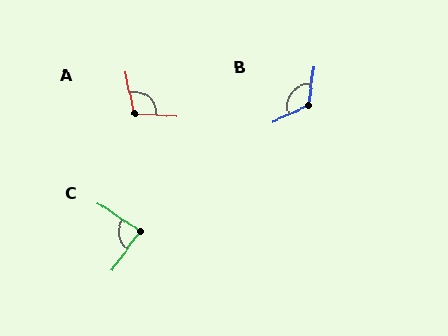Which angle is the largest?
B, at approximately 121 degrees.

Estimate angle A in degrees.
Approximately 107 degrees.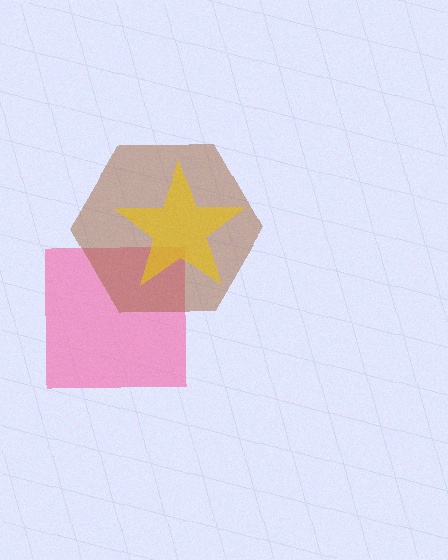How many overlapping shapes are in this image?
There are 3 overlapping shapes in the image.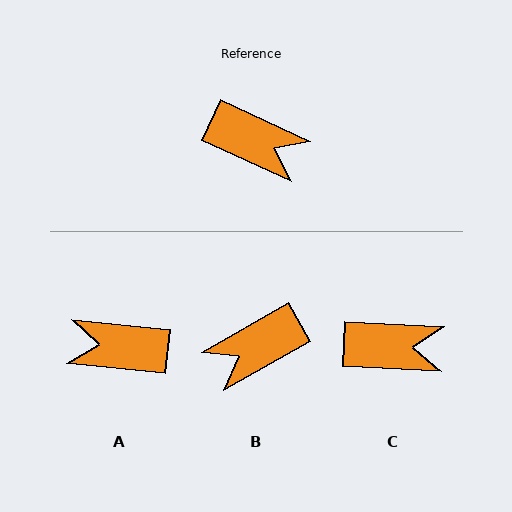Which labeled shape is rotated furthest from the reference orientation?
A, about 161 degrees away.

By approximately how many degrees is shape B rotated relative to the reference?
Approximately 125 degrees clockwise.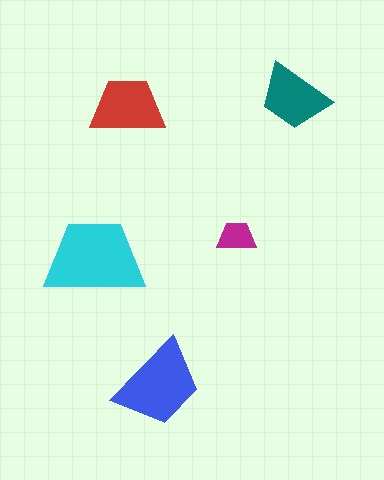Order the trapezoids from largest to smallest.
the cyan one, the blue one, the red one, the teal one, the magenta one.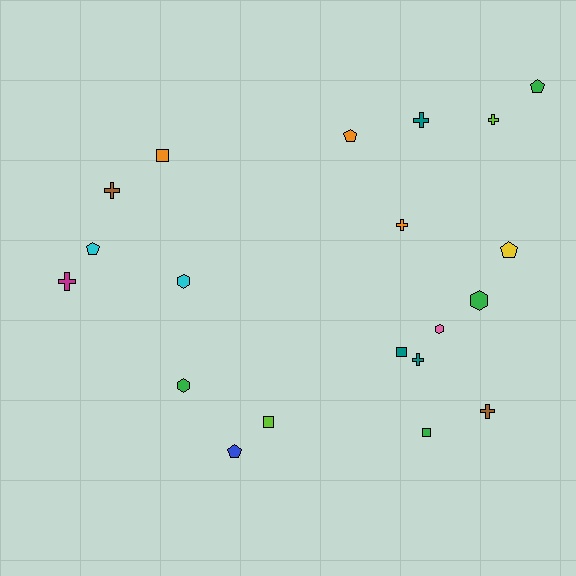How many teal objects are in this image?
There are 3 teal objects.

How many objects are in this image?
There are 20 objects.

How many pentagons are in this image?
There are 5 pentagons.